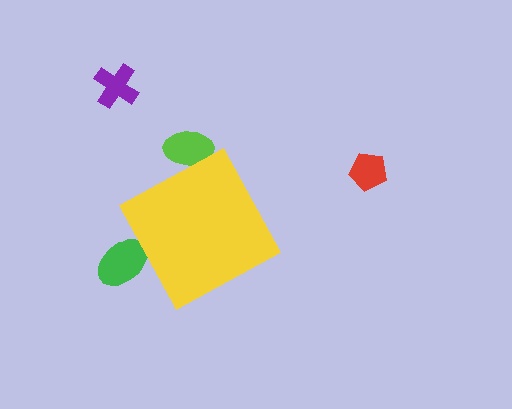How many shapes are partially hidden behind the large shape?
2 shapes are partially hidden.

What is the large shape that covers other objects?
A yellow diamond.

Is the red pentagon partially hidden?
No, the red pentagon is fully visible.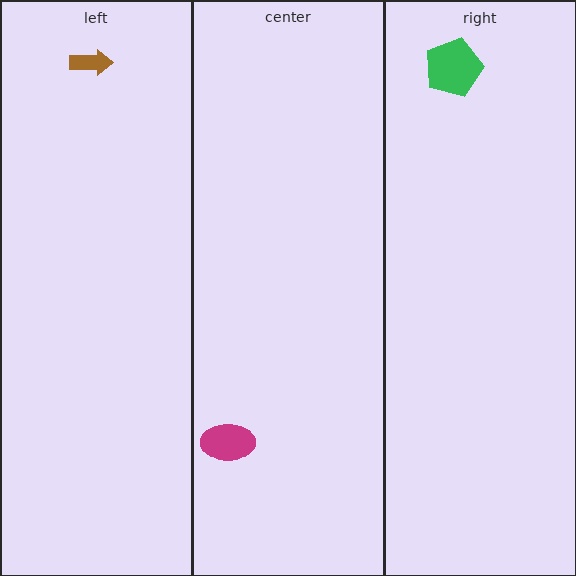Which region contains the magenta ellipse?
The center region.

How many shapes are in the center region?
1.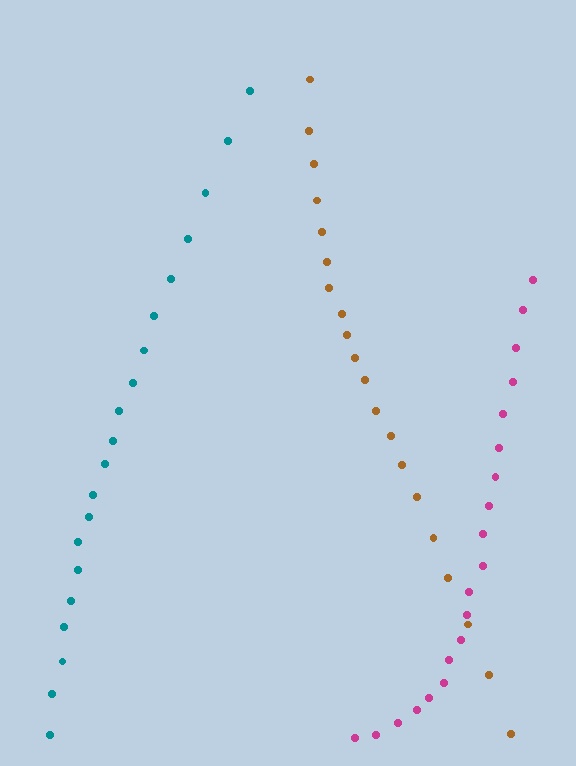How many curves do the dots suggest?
There are 3 distinct paths.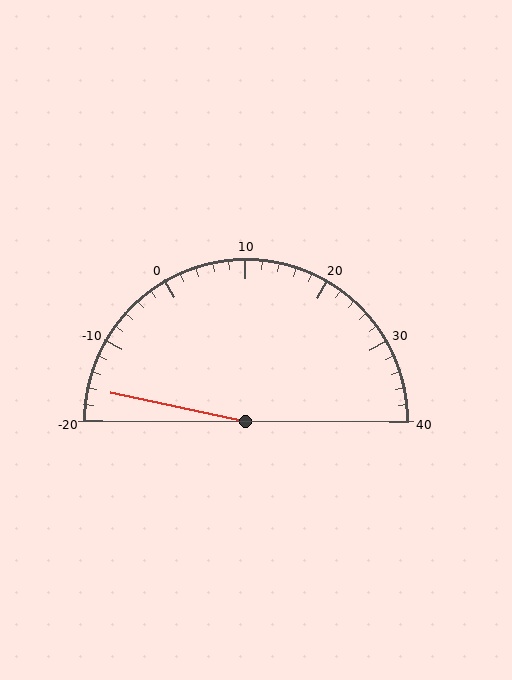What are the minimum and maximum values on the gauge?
The gauge ranges from -20 to 40.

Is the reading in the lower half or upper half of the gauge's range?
The reading is in the lower half of the range (-20 to 40).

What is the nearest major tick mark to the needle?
The nearest major tick mark is -20.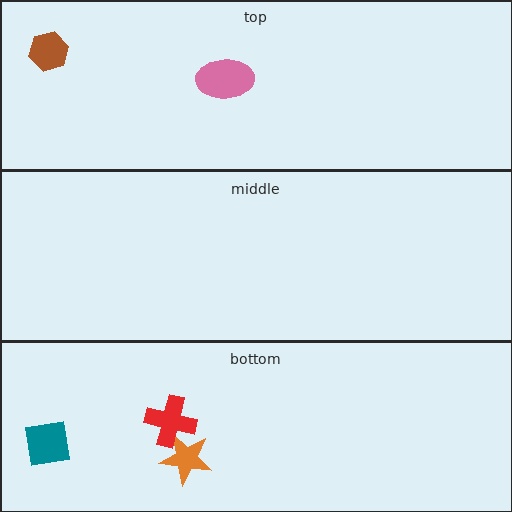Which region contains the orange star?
The bottom region.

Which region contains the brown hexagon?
The top region.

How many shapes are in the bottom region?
3.